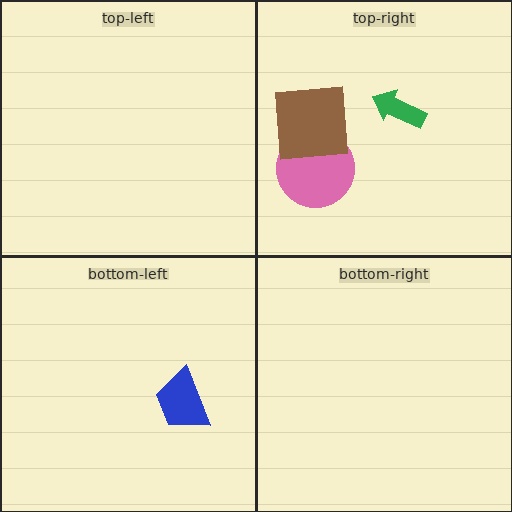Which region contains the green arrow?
The top-right region.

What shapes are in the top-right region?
The pink circle, the green arrow, the brown square.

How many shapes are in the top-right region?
3.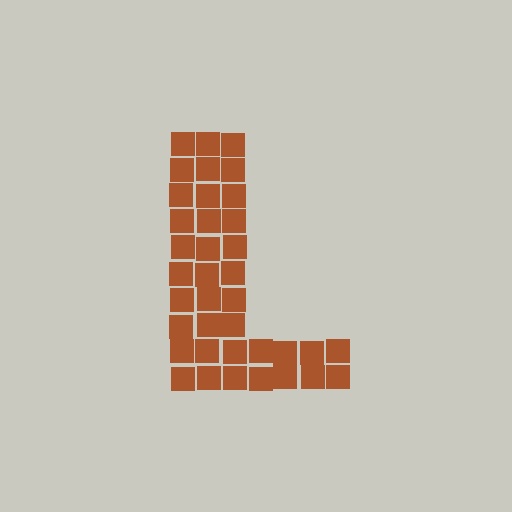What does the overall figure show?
The overall figure shows the letter L.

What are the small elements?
The small elements are squares.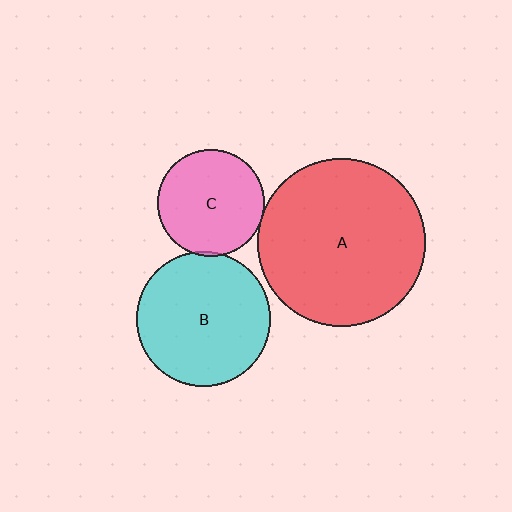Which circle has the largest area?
Circle A (red).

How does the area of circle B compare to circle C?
Approximately 1.6 times.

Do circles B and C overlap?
Yes.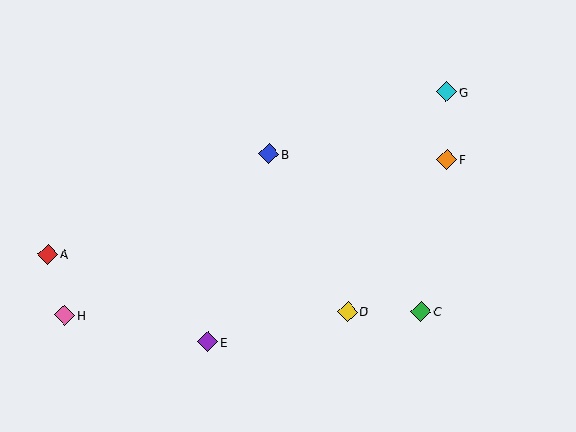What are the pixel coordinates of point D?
Point D is at (348, 311).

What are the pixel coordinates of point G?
Point G is at (447, 92).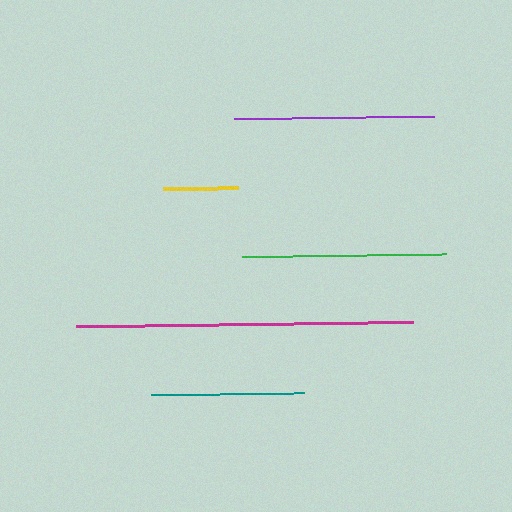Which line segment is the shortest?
The yellow line is the shortest at approximately 74 pixels.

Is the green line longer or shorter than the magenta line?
The magenta line is longer than the green line.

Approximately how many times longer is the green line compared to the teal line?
The green line is approximately 1.3 times the length of the teal line.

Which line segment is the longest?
The magenta line is the longest at approximately 337 pixels.